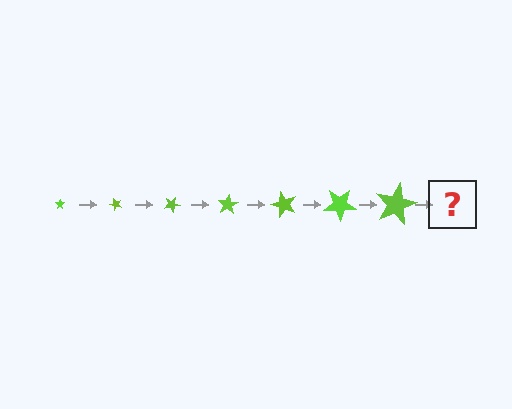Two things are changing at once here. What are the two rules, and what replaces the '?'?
The two rules are that the star grows larger each step and it rotates 50 degrees each step. The '?' should be a star, larger than the previous one and rotated 350 degrees from the start.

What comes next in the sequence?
The next element should be a star, larger than the previous one and rotated 350 degrees from the start.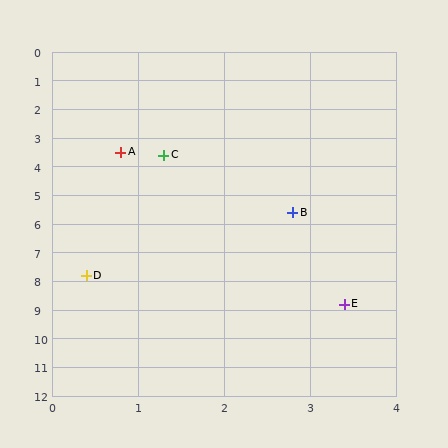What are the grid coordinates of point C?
Point C is at approximately (1.3, 3.6).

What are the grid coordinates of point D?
Point D is at approximately (0.4, 7.8).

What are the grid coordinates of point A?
Point A is at approximately (0.8, 3.5).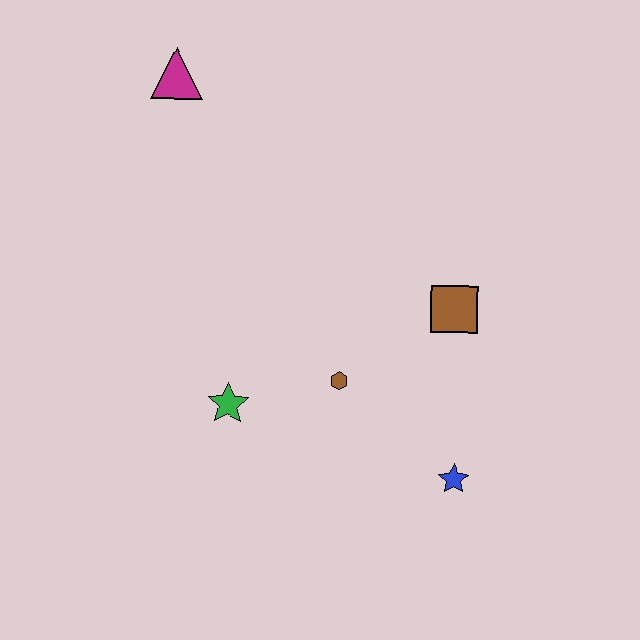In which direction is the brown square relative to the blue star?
The brown square is above the blue star.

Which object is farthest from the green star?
The magenta triangle is farthest from the green star.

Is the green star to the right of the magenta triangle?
Yes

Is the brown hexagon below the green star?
No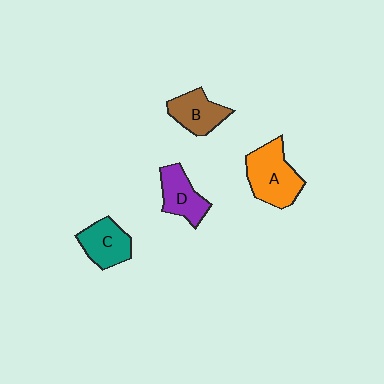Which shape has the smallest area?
Shape B (brown).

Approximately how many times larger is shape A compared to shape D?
Approximately 1.4 times.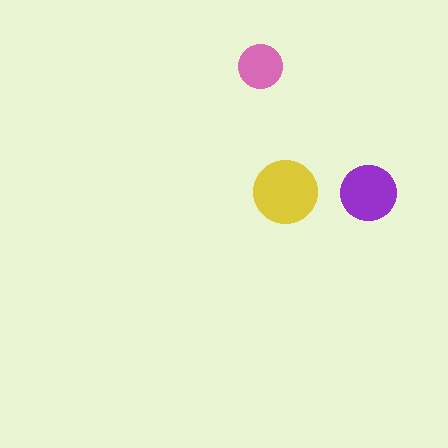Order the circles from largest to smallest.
the yellow one, the purple one, the pink one.